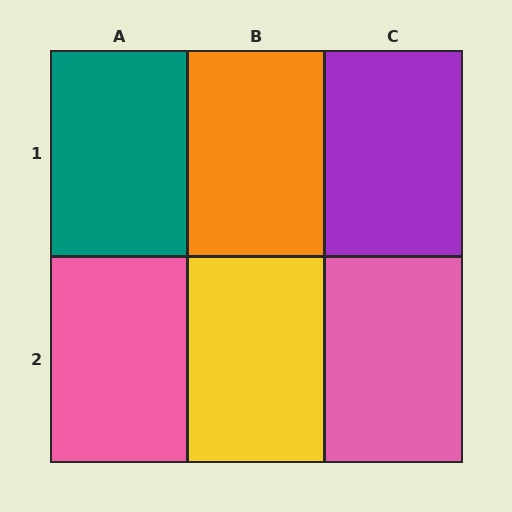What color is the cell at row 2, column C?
Pink.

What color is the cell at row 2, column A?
Pink.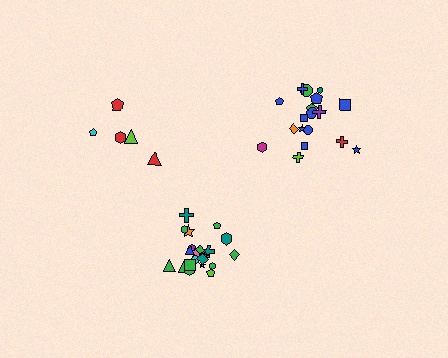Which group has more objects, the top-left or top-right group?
The top-right group.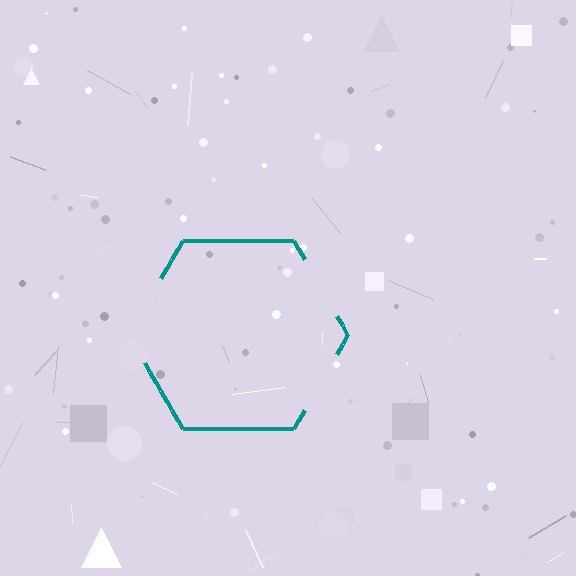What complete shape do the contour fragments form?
The contour fragments form a hexagon.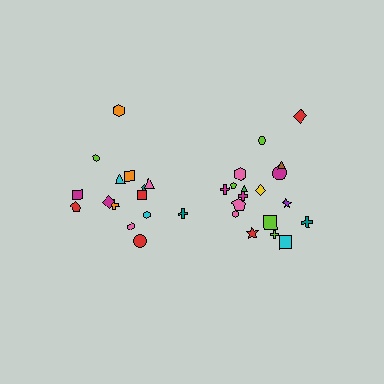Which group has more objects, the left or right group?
The right group.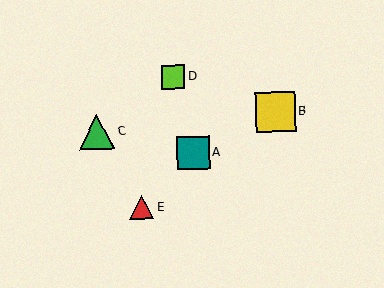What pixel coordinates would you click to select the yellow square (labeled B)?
Click at (276, 112) to select the yellow square B.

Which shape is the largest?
The yellow square (labeled B) is the largest.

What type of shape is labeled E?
Shape E is a red triangle.